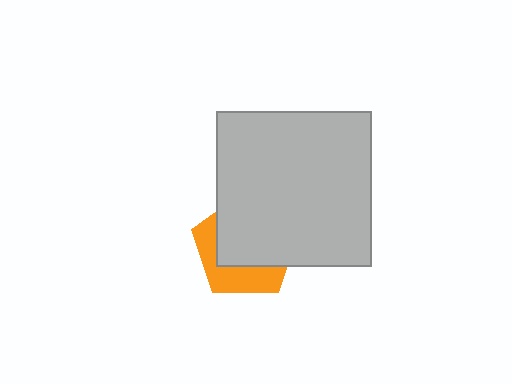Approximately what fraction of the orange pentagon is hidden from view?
Roughly 63% of the orange pentagon is hidden behind the light gray square.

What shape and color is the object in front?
The object in front is a light gray square.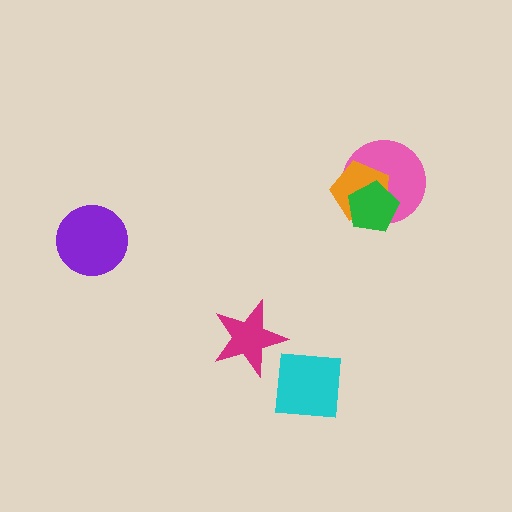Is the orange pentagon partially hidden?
Yes, it is partially covered by another shape.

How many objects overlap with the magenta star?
0 objects overlap with the magenta star.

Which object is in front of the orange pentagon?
The green pentagon is in front of the orange pentagon.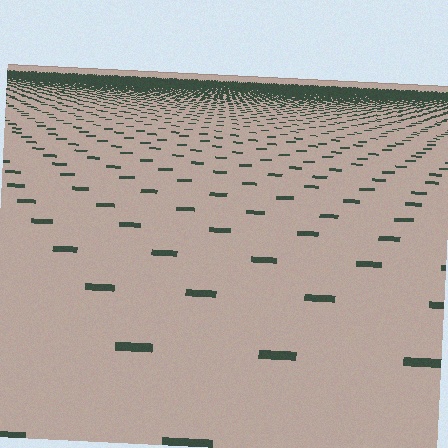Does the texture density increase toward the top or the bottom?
Density increases toward the top.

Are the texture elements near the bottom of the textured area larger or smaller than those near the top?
Larger. Near the bottom, elements are closer to the viewer and appear at a bigger on-screen size.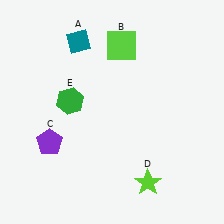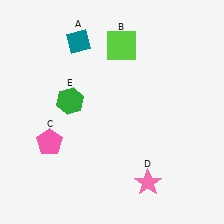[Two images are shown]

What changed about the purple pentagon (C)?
In Image 1, C is purple. In Image 2, it changed to pink.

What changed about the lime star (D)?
In Image 1, D is lime. In Image 2, it changed to pink.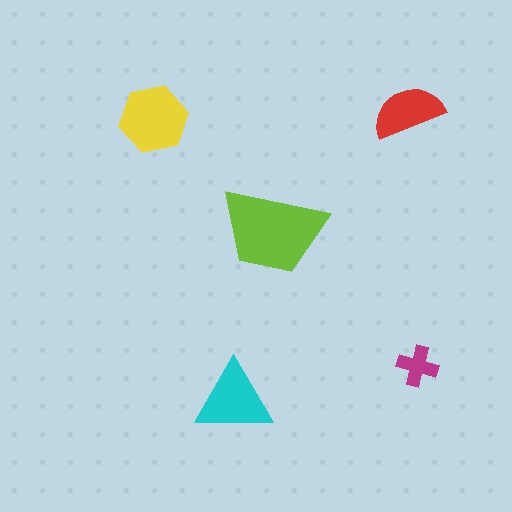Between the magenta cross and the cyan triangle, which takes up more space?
The cyan triangle.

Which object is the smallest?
The magenta cross.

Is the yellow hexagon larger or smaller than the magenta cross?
Larger.